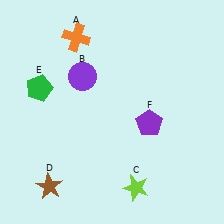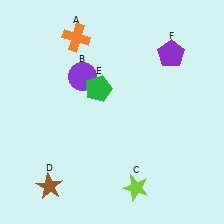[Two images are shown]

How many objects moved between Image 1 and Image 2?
2 objects moved between the two images.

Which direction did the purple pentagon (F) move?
The purple pentagon (F) moved up.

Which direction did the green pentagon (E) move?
The green pentagon (E) moved right.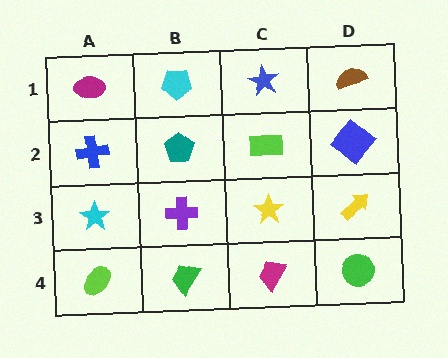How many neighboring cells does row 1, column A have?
2.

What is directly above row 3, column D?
A blue diamond.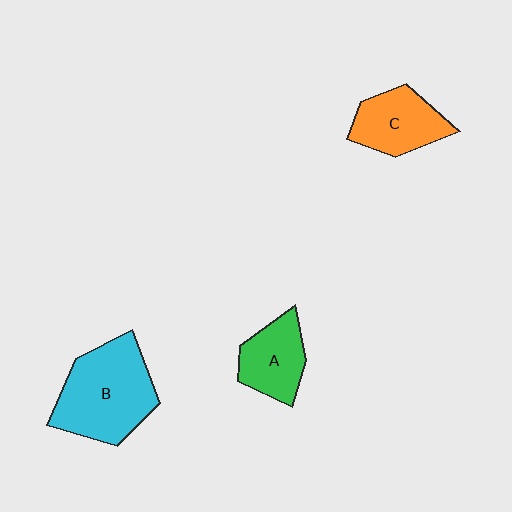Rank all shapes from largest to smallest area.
From largest to smallest: B (cyan), C (orange), A (green).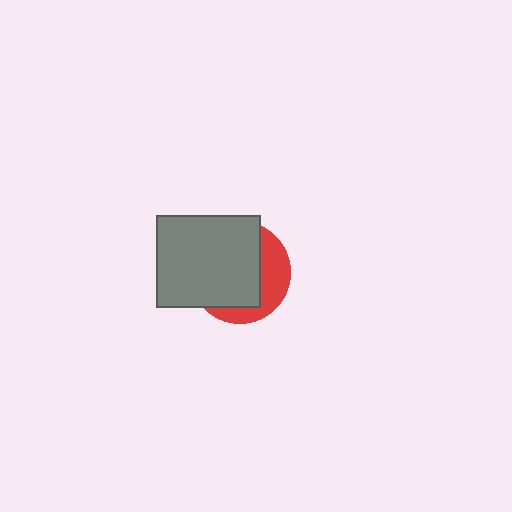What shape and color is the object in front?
The object in front is a gray rectangle.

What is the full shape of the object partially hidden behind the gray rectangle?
The partially hidden object is a red circle.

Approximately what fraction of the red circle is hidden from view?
Roughly 67% of the red circle is hidden behind the gray rectangle.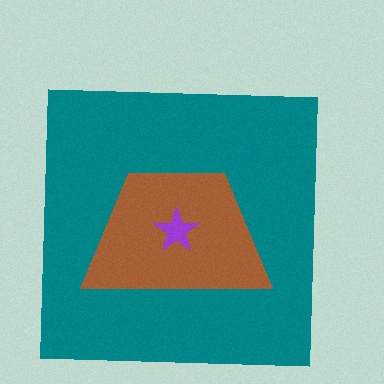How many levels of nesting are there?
3.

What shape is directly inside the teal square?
The brown trapezoid.